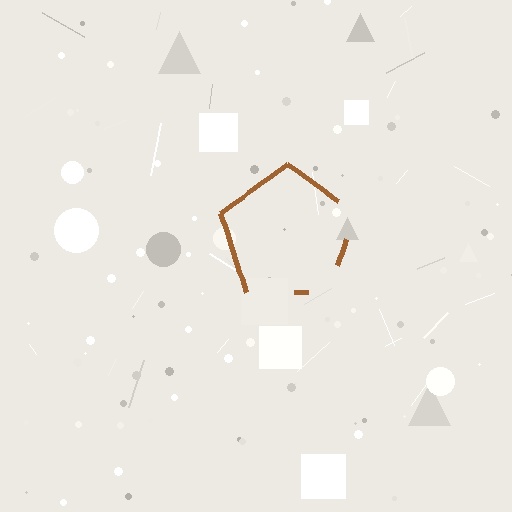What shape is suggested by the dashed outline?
The dashed outline suggests a pentagon.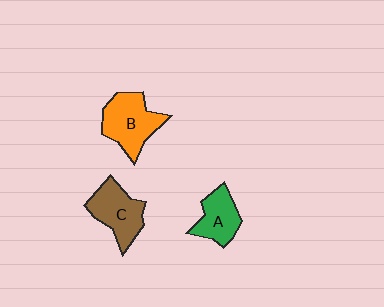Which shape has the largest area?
Shape B (orange).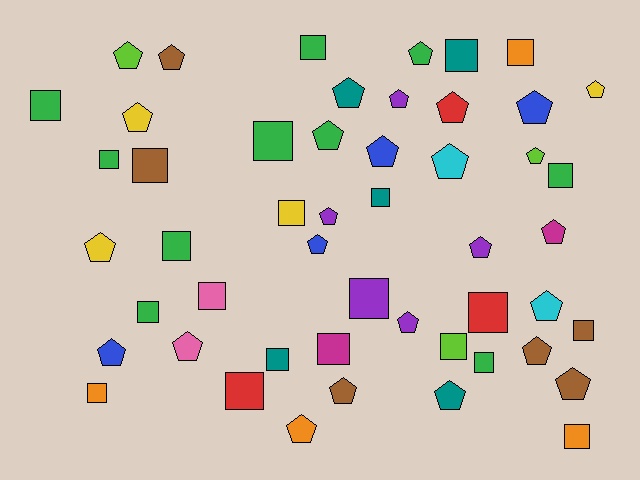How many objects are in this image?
There are 50 objects.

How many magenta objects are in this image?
There are 2 magenta objects.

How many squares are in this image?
There are 23 squares.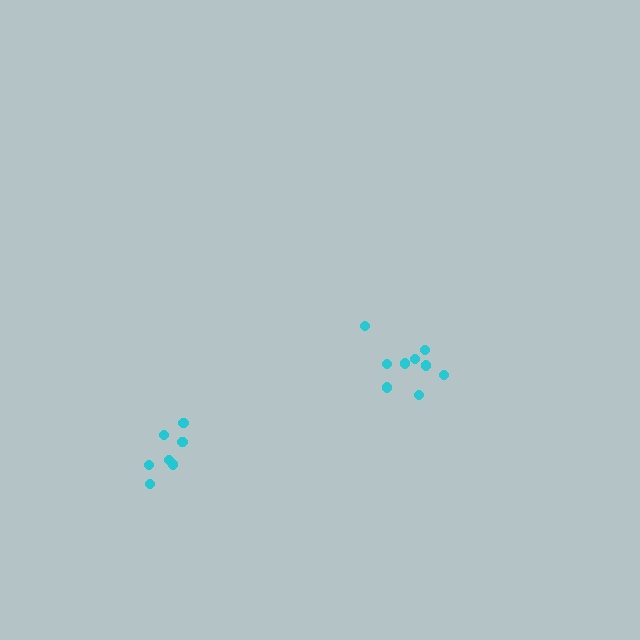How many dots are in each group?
Group 1: 9 dots, Group 2: 7 dots (16 total).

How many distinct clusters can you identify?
There are 2 distinct clusters.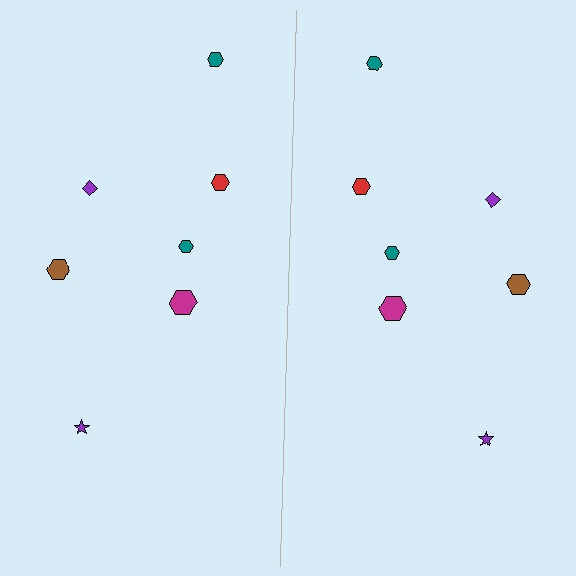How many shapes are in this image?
There are 14 shapes in this image.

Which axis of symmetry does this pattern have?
The pattern has a vertical axis of symmetry running through the center of the image.